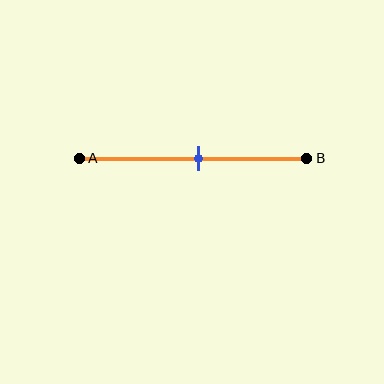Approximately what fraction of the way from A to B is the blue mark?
The blue mark is approximately 50% of the way from A to B.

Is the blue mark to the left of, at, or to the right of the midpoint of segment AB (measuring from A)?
The blue mark is approximately at the midpoint of segment AB.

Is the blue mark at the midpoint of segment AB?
Yes, the mark is approximately at the midpoint.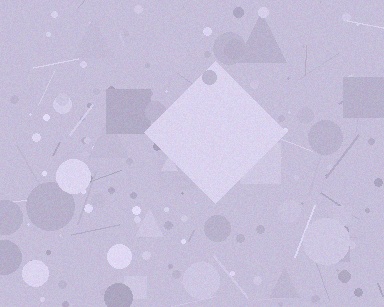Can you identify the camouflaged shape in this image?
The camouflaged shape is a diamond.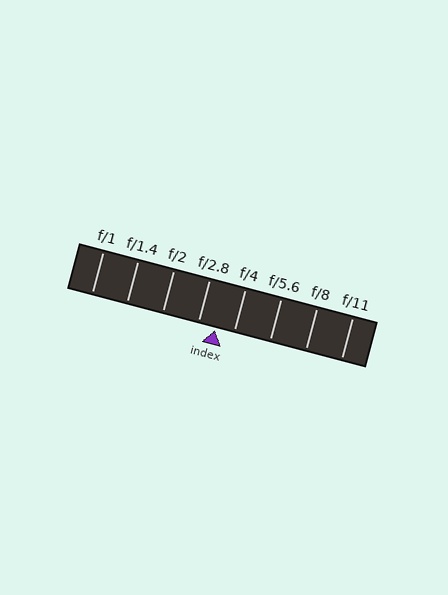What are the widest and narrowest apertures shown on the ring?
The widest aperture shown is f/1 and the narrowest is f/11.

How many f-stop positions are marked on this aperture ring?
There are 8 f-stop positions marked.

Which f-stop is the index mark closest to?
The index mark is closest to f/2.8.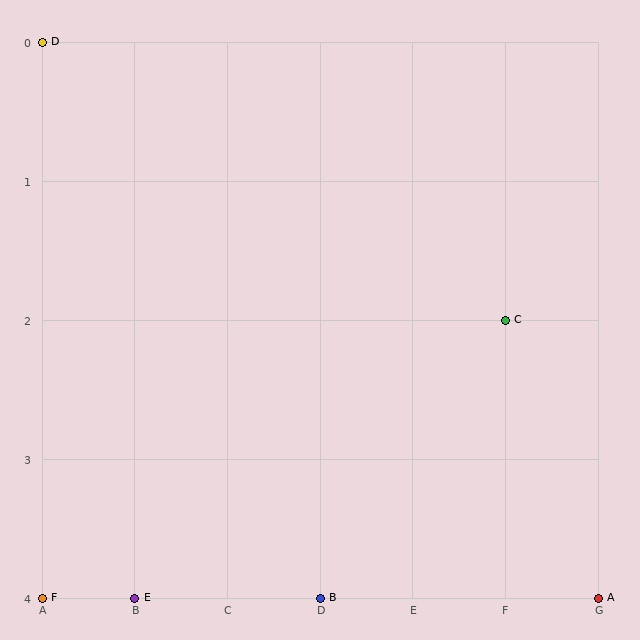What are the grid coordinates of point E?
Point E is at grid coordinates (B, 4).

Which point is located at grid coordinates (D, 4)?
Point B is at (D, 4).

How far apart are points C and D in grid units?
Points C and D are 5 columns and 2 rows apart (about 5.4 grid units diagonally).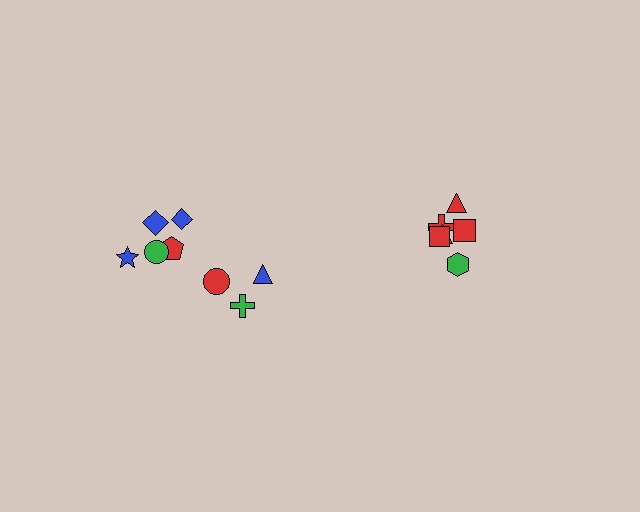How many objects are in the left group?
There are 8 objects.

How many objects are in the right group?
There are 6 objects.